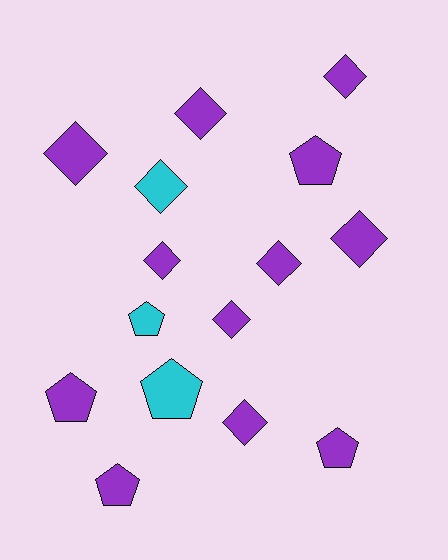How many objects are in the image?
There are 15 objects.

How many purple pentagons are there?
There are 4 purple pentagons.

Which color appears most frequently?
Purple, with 12 objects.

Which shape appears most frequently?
Diamond, with 9 objects.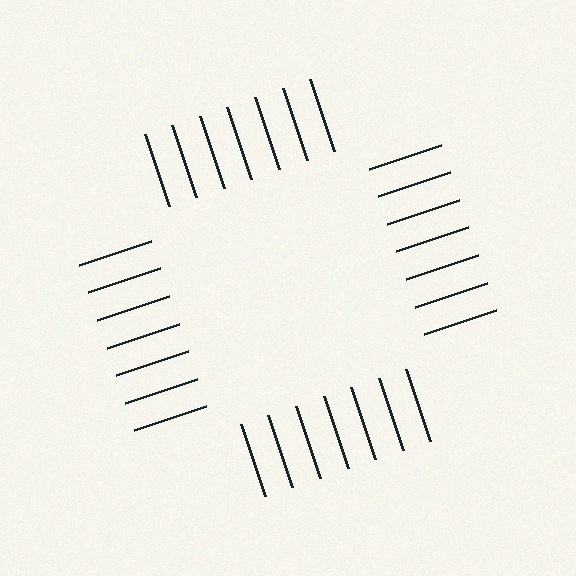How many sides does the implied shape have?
4 sides — the line-ends trace a square.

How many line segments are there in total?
28 — 7 along each of the 4 edges.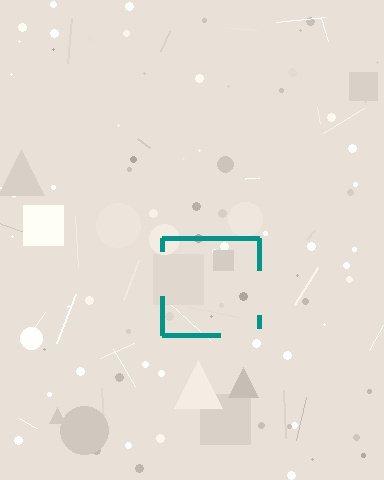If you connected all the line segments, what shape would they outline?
They would outline a square.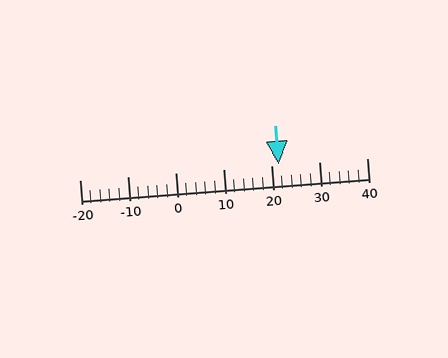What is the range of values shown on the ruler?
The ruler shows values from -20 to 40.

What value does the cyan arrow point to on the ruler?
The cyan arrow points to approximately 22.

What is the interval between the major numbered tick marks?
The major tick marks are spaced 10 units apart.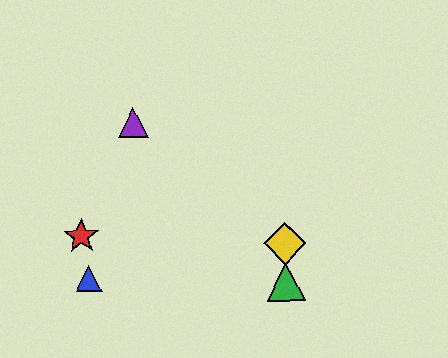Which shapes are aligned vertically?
The green triangle, the yellow diamond are aligned vertically.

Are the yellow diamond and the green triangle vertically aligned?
Yes, both are at x≈285.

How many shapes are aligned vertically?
2 shapes (the green triangle, the yellow diamond) are aligned vertically.